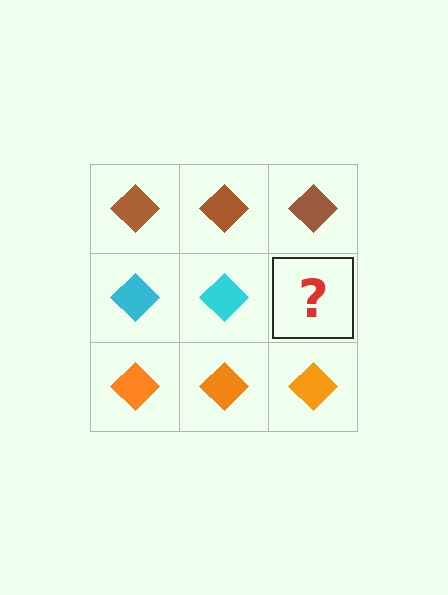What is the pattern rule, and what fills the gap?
The rule is that each row has a consistent color. The gap should be filled with a cyan diamond.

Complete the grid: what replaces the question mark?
The question mark should be replaced with a cyan diamond.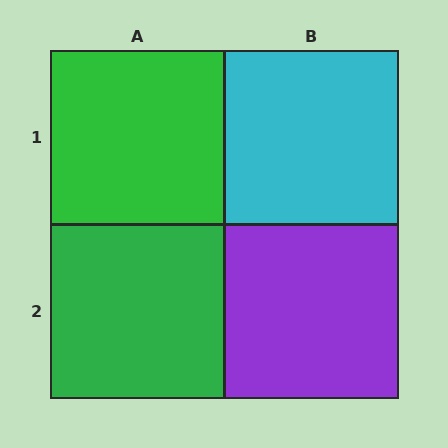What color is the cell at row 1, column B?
Cyan.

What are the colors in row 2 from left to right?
Green, purple.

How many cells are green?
2 cells are green.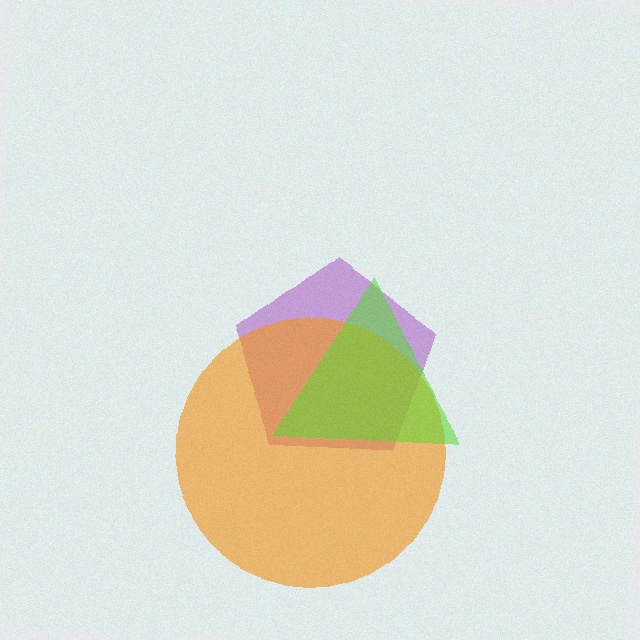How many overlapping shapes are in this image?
There are 3 overlapping shapes in the image.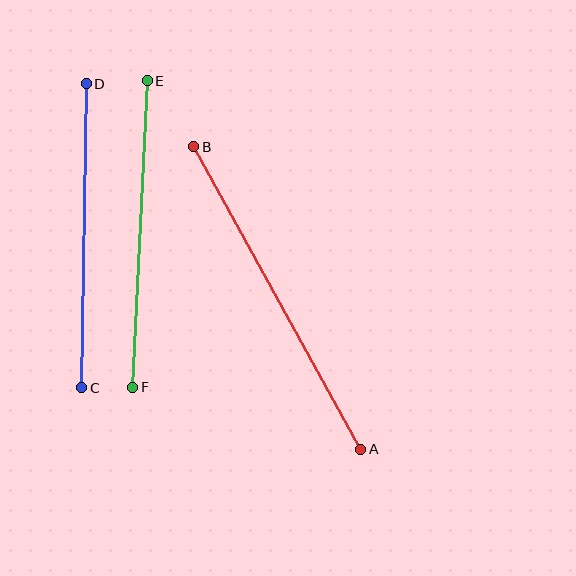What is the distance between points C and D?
The distance is approximately 304 pixels.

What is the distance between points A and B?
The distance is approximately 346 pixels.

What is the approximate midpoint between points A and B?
The midpoint is at approximately (277, 298) pixels.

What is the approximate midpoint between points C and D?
The midpoint is at approximately (84, 236) pixels.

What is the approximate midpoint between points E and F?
The midpoint is at approximately (140, 234) pixels.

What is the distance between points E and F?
The distance is approximately 307 pixels.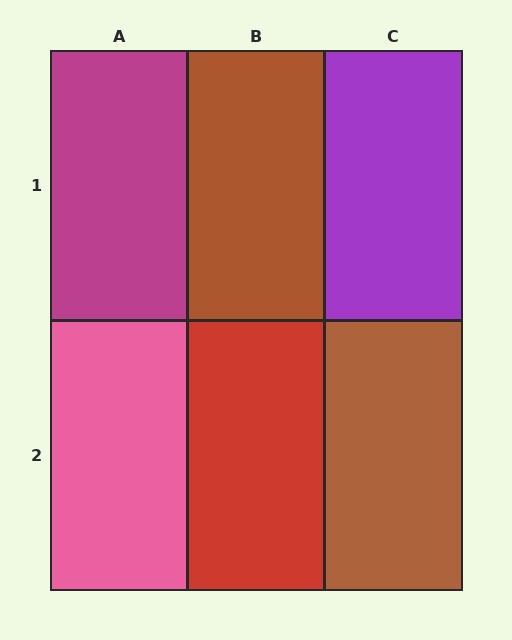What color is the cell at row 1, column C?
Purple.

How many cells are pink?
1 cell is pink.